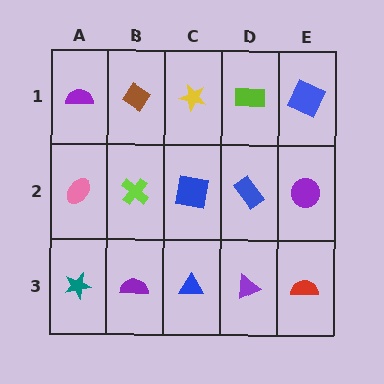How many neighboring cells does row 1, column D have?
3.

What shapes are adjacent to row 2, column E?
A blue square (row 1, column E), a red semicircle (row 3, column E), a blue rectangle (row 2, column D).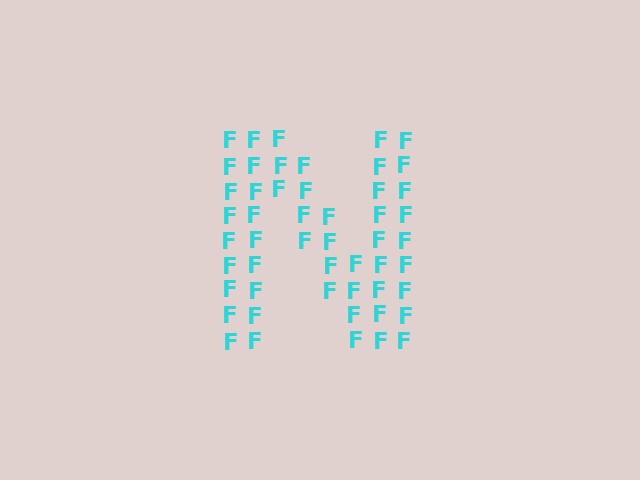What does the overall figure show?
The overall figure shows the letter N.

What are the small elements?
The small elements are letter F's.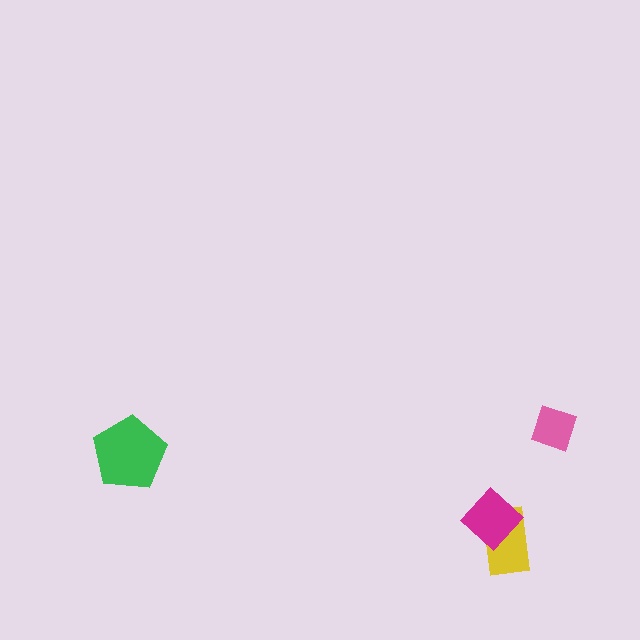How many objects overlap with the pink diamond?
0 objects overlap with the pink diamond.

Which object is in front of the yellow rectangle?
The magenta diamond is in front of the yellow rectangle.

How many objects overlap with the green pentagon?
0 objects overlap with the green pentagon.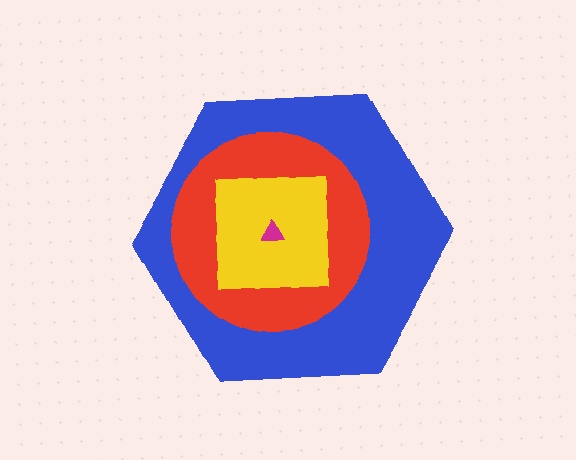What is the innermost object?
The magenta triangle.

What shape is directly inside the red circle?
The yellow square.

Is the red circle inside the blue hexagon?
Yes.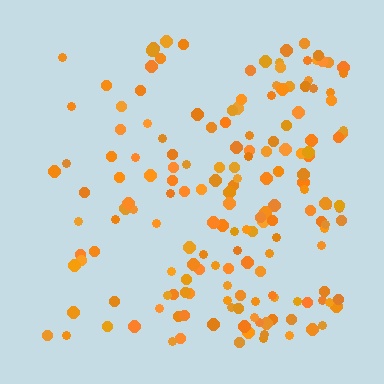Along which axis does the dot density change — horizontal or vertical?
Horizontal.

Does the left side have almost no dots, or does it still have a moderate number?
Still a moderate number, just noticeably fewer than the right.